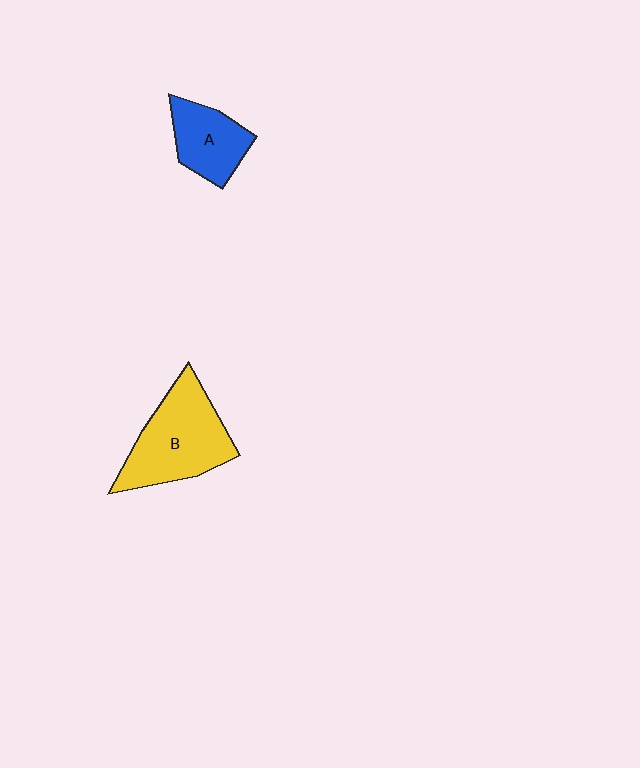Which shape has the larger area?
Shape B (yellow).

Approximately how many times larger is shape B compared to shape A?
Approximately 1.7 times.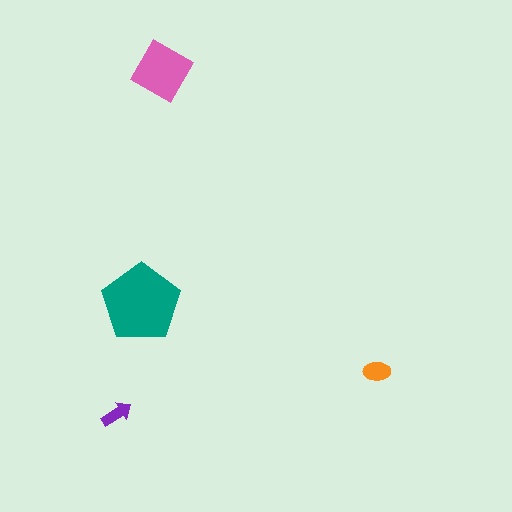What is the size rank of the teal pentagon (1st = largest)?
1st.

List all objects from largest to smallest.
The teal pentagon, the pink diamond, the orange ellipse, the purple arrow.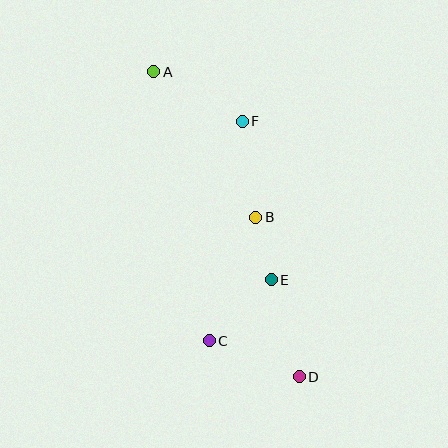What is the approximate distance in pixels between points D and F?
The distance between D and F is approximately 261 pixels.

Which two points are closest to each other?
Points B and E are closest to each other.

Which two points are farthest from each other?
Points A and D are farthest from each other.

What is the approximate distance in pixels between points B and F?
The distance between B and F is approximately 97 pixels.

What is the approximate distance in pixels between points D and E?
The distance between D and E is approximately 101 pixels.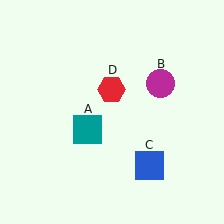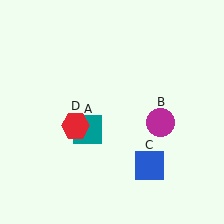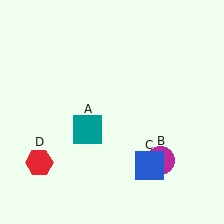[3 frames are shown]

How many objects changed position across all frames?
2 objects changed position: magenta circle (object B), red hexagon (object D).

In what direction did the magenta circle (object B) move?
The magenta circle (object B) moved down.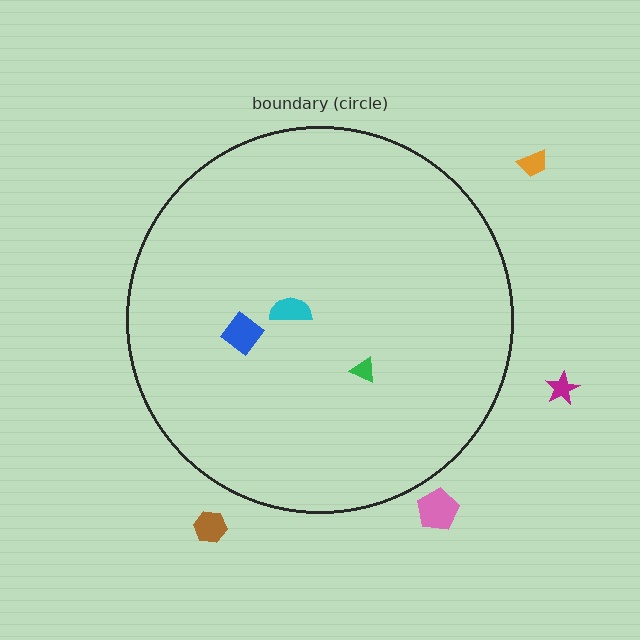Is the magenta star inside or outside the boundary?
Outside.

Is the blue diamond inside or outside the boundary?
Inside.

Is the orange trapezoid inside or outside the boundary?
Outside.